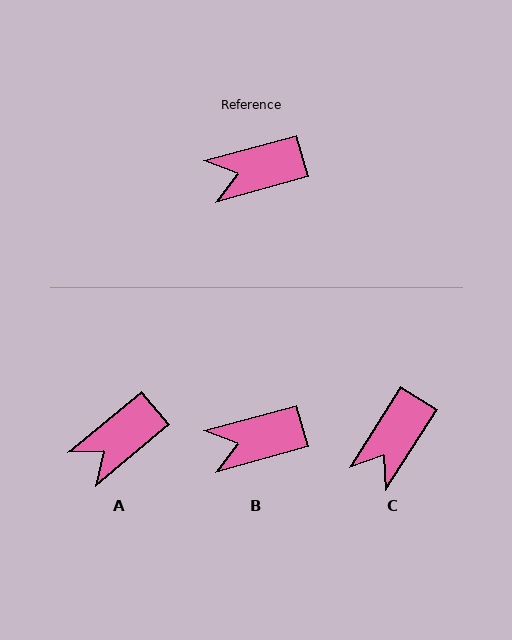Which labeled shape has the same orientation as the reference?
B.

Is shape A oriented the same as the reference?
No, it is off by about 24 degrees.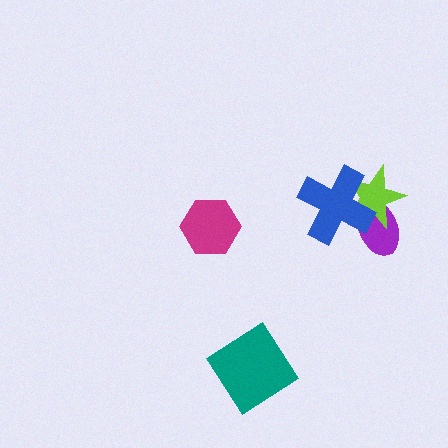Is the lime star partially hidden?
Yes, it is partially covered by another shape.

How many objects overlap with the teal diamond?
0 objects overlap with the teal diamond.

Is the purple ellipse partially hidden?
Yes, it is partially covered by another shape.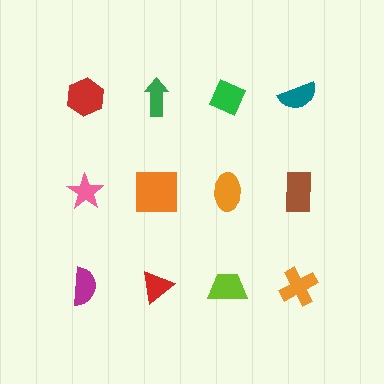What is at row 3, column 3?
A lime trapezoid.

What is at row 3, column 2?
A red triangle.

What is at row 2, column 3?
An orange ellipse.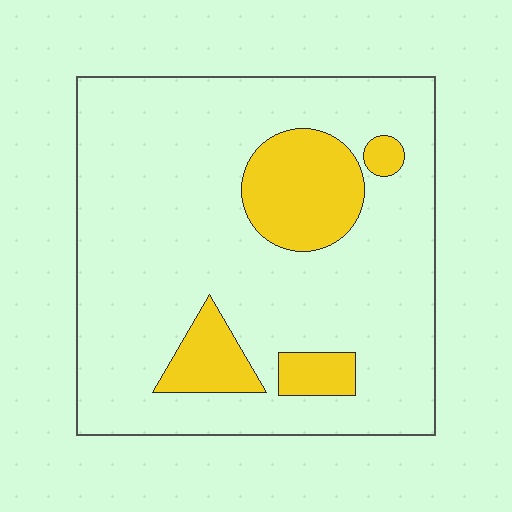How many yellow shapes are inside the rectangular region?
4.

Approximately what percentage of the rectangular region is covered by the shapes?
Approximately 15%.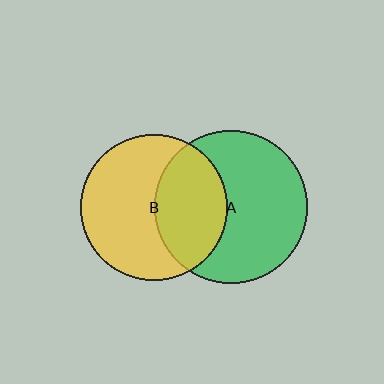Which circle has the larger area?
Circle A (green).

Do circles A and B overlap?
Yes.